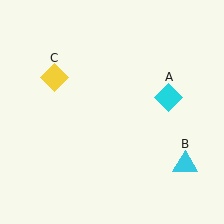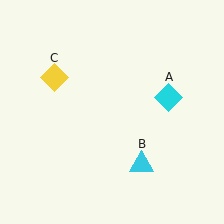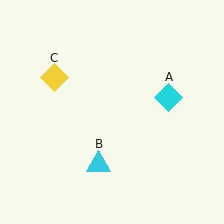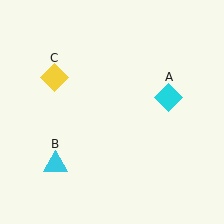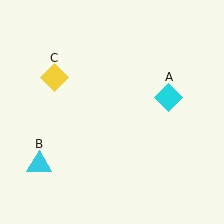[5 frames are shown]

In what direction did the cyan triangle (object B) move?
The cyan triangle (object B) moved left.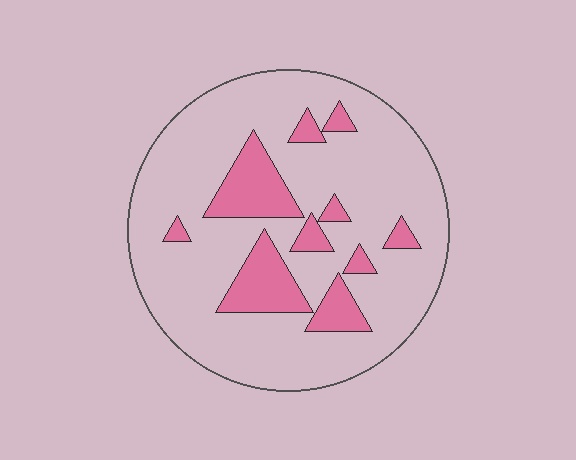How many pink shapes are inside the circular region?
10.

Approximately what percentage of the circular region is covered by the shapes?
Approximately 20%.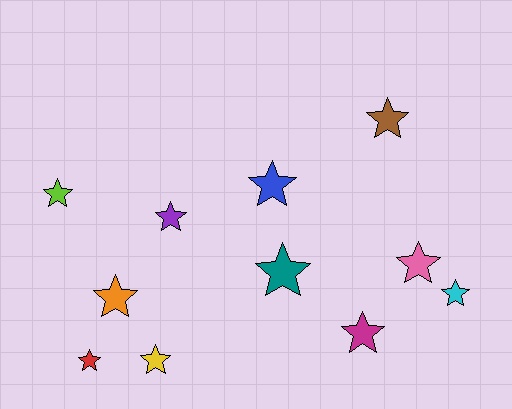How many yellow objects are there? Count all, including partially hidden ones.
There is 1 yellow object.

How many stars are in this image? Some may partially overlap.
There are 11 stars.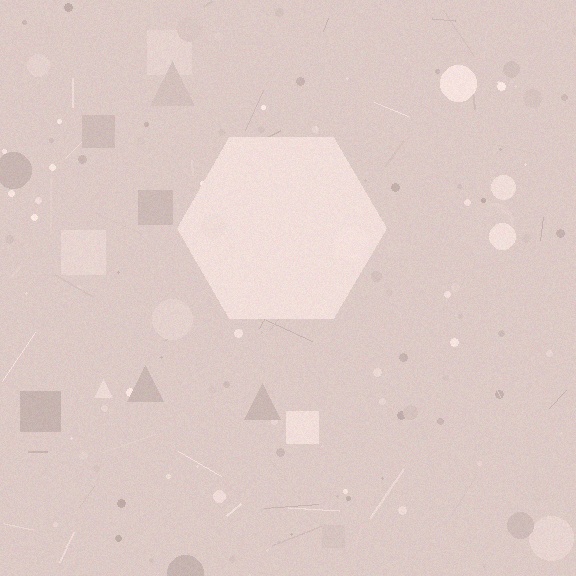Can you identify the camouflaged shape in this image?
The camouflaged shape is a hexagon.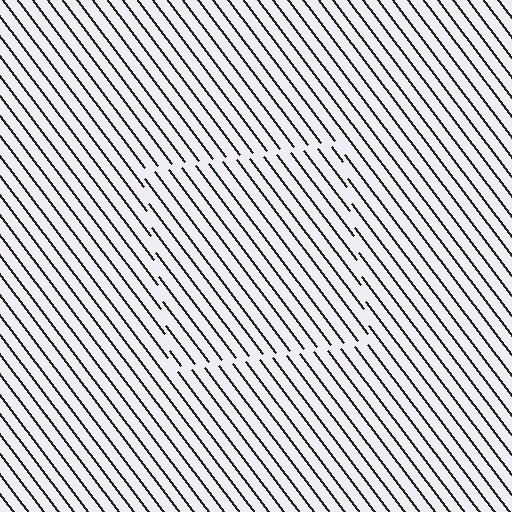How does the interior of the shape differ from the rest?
The interior of the shape contains the same grating, shifted by half a period — the contour is defined by the phase discontinuity where line-ends from the inner and outer gratings abut.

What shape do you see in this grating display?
An illusory square. The interior of the shape contains the same grating, shifted by half a period — the contour is defined by the phase discontinuity where line-ends from the inner and outer gratings abut.